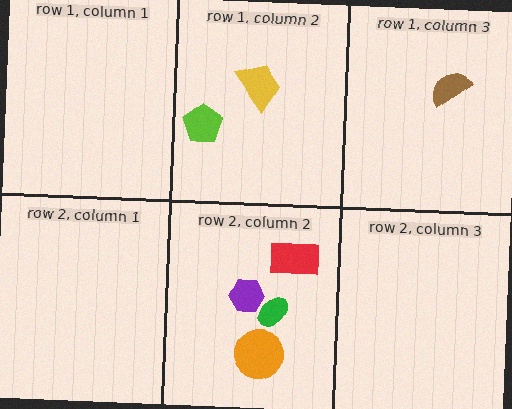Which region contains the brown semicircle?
The row 1, column 3 region.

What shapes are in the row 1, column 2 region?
The lime pentagon, the yellow trapezoid.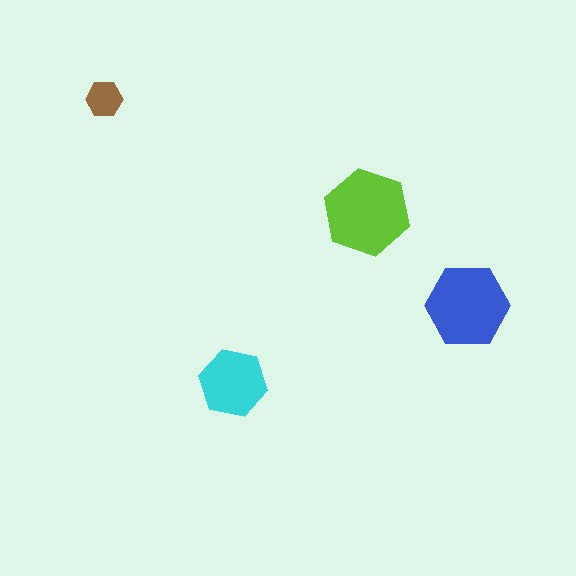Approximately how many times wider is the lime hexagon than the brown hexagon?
About 2.5 times wider.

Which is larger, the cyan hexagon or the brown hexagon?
The cyan one.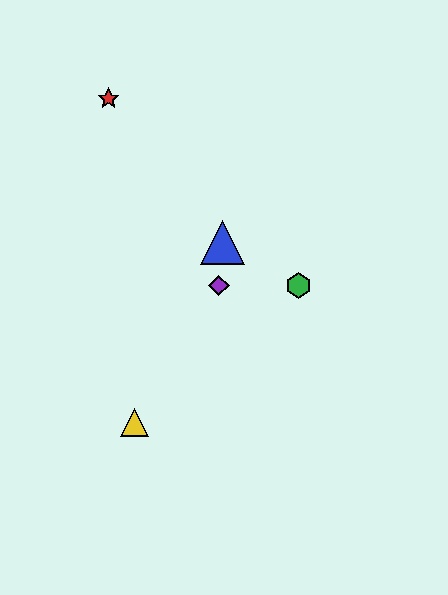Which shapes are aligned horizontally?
The green hexagon, the purple diamond are aligned horizontally.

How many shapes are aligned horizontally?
2 shapes (the green hexagon, the purple diamond) are aligned horizontally.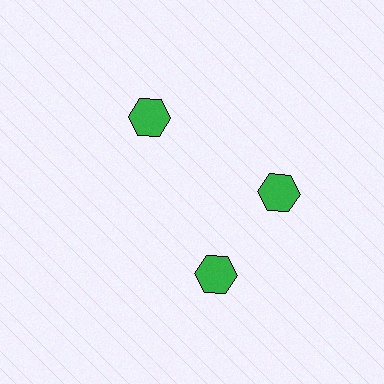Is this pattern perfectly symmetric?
No. The 3 green hexagons are arranged in a ring, but one element near the 7 o'clock position is rotated out of alignment along the ring, breaking the 3-fold rotational symmetry.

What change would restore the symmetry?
The symmetry would be restored by rotating it back into even spacing with its neighbors so that all 3 hexagons sit at equal angles and equal distance from the center.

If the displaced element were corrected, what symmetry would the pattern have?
It would have 3-fold rotational symmetry — the pattern would map onto itself every 120 degrees.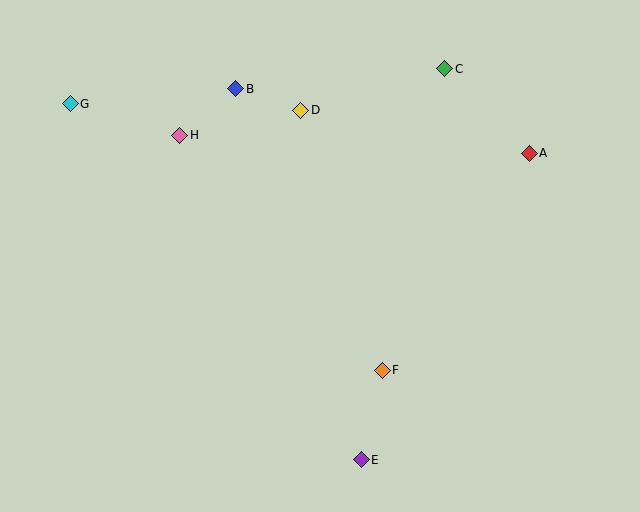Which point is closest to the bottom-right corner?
Point E is closest to the bottom-right corner.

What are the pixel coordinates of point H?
Point H is at (180, 135).